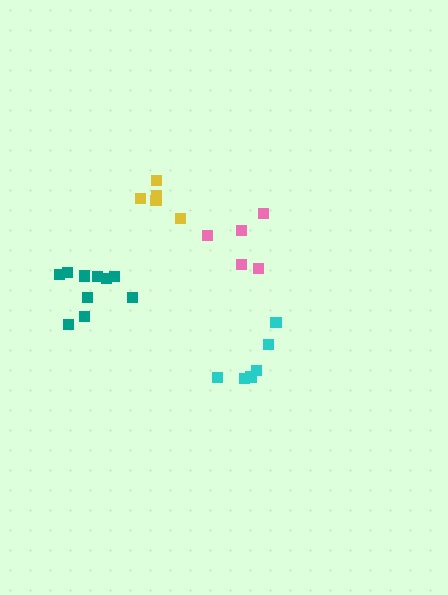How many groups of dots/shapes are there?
There are 4 groups.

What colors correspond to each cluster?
The clusters are colored: cyan, teal, yellow, pink.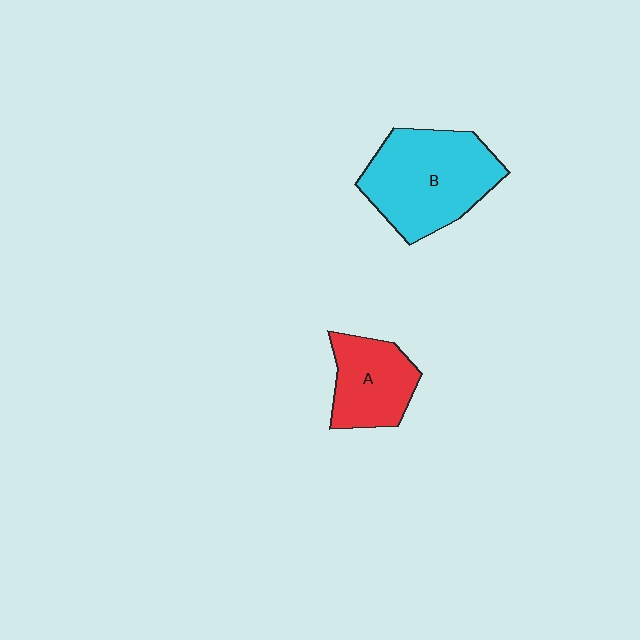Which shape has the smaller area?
Shape A (red).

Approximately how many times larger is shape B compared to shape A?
Approximately 1.7 times.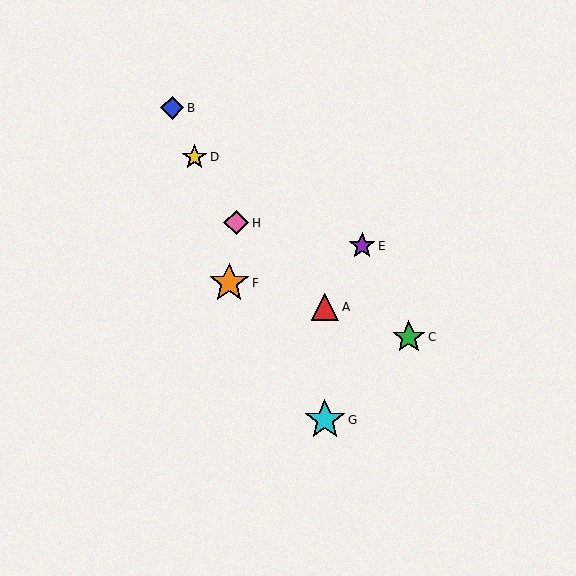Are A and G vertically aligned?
Yes, both are at x≈325.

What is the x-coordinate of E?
Object E is at x≈362.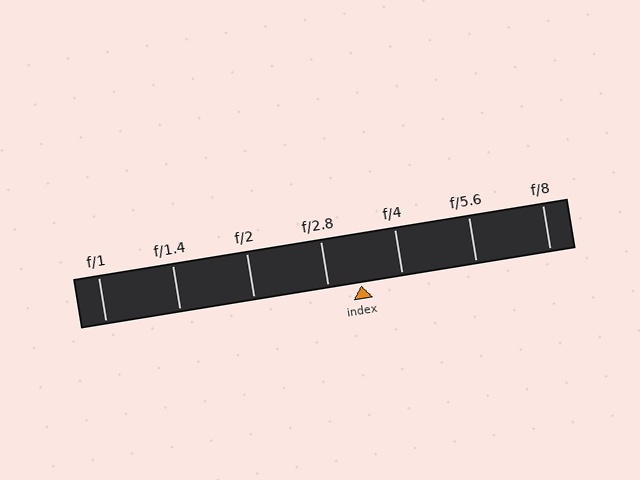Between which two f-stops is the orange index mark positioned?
The index mark is between f/2.8 and f/4.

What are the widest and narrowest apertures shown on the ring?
The widest aperture shown is f/1 and the narrowest is f/8.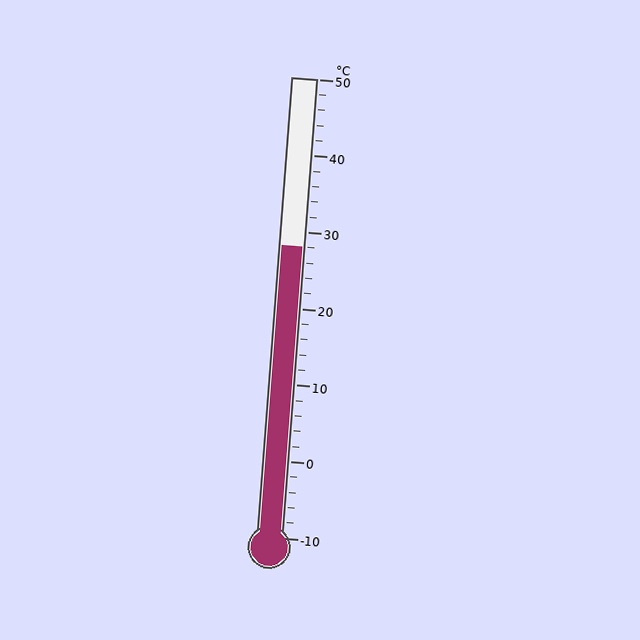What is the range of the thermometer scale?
The thermometer scale ranges from -10°C to 50°C.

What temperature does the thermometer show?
The thermometer shows approximately 28°C.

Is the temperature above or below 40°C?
The temperature is below 40°C.